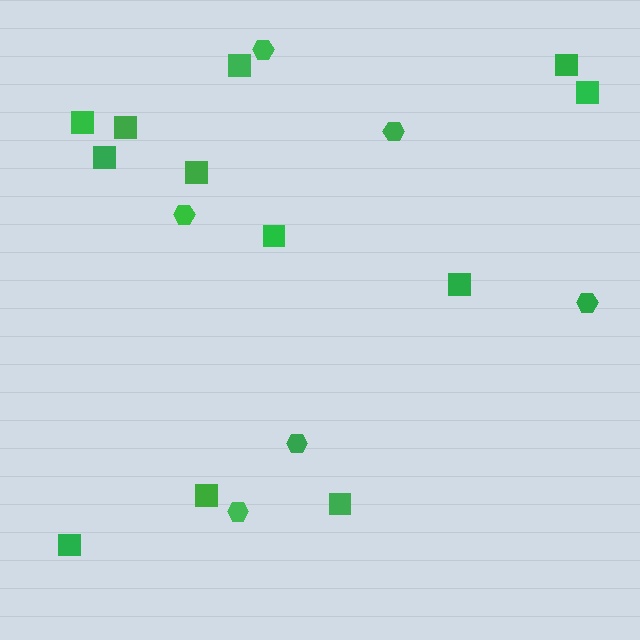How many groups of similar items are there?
There are 2 groups: one group of hexagons (6) and one group of squares (12).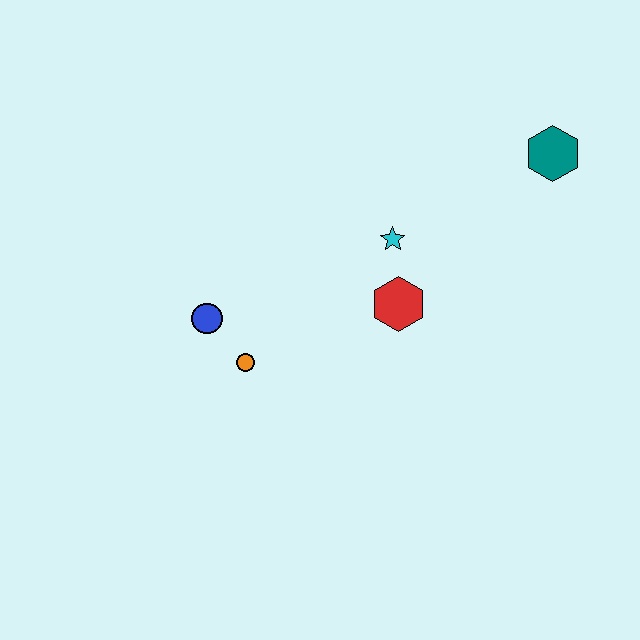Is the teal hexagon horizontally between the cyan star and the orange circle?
No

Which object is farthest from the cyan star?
The blue circle is farthest from the cyan star.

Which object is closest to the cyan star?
The red hexagon is closest to the cyan star.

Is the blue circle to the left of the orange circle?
Yes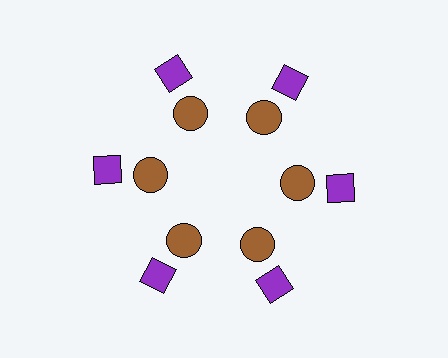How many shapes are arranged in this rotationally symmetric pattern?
There are 12 shapes, arranged in 6 groups of 2.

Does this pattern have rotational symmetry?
Yes, this pattern has 6-fold rotational symmetry. It looks the same after rotating 60 degrees around the center.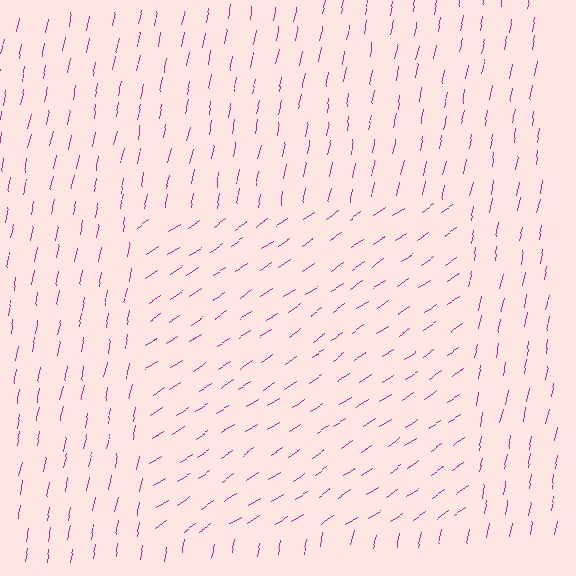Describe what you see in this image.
The image is filled with small magenta line segments. A rectangle region in the image has lines oriented differently from the surrounding lines, creating a visible texture boundary.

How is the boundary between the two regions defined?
The boundary is defined purely by a change in line orientation (approximately 45 degrees difference). All lines are the same color and thickness.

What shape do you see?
I see a rectangle.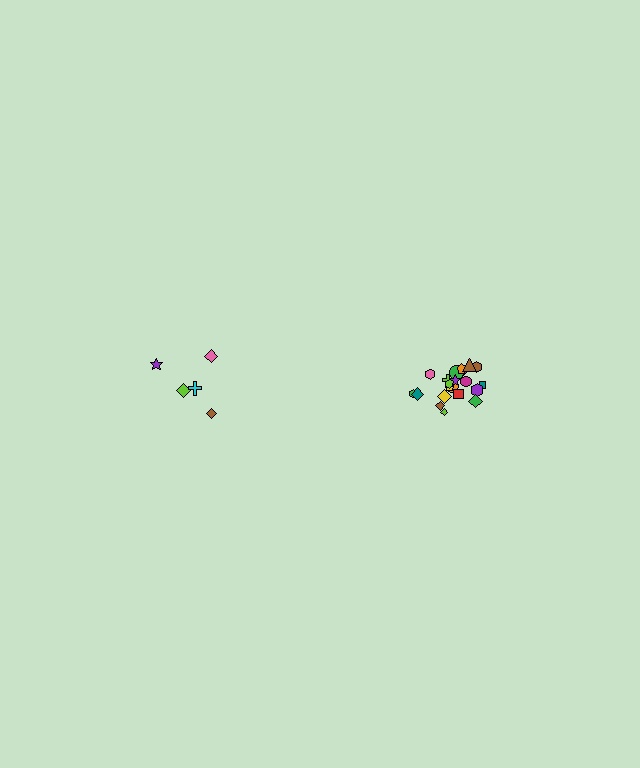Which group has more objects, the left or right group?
The right group.